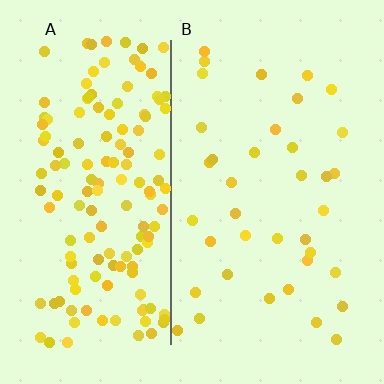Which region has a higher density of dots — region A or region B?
A (the left).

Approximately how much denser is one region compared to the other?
Approximately 3.9× — region A over region B.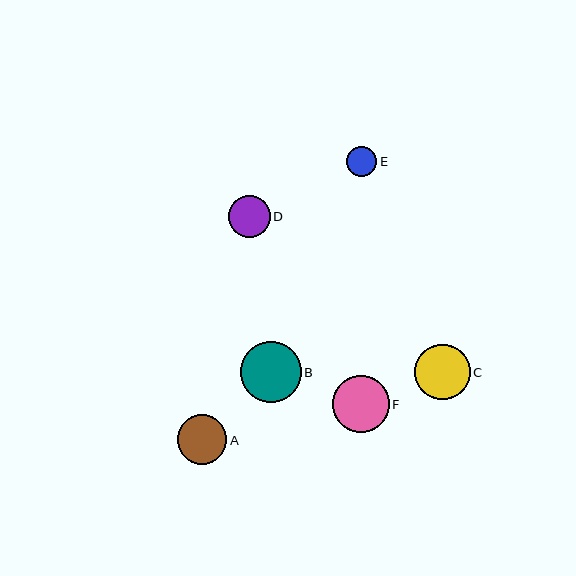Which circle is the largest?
Circle B is the largest with a size of approximately 61 pixels.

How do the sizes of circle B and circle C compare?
Circle B and circle C are approximately the same size.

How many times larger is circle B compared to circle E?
Circle B is approximately 2.0 times the size of circle E.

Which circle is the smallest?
Circle E is the smallest with a size of approximately 30 pixels.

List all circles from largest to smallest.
From largest to smallest: B, F, C, A, D, E.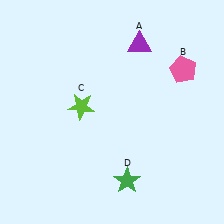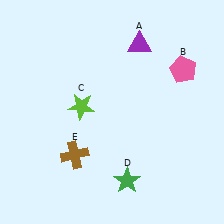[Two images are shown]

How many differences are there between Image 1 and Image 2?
There is 1 difference between the two images.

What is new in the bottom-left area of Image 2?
A brown cross (E) was added in the bottom-left area of Image 2.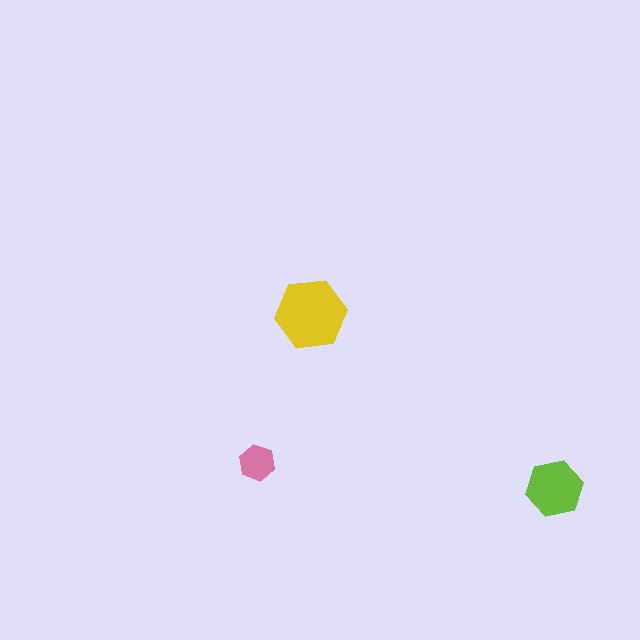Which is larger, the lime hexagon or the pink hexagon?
The lime one.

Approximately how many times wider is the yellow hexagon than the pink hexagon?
About 2 times wider.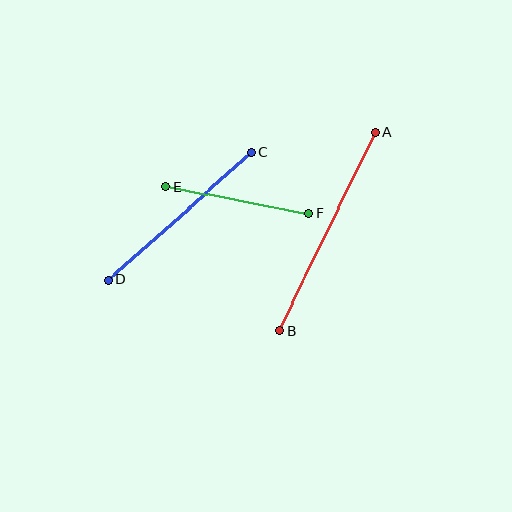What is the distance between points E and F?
The distance is approximately 145 pixels.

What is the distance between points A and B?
The distance is approximately 220 pixels.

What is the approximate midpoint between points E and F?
The midpoint is at approximately (237, 200) pixels.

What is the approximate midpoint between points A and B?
The midpoint is at approximately (327, 231) pixels.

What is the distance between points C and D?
The distance is approximately 191 pixels.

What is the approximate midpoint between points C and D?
The midpoint is at approximately (180, 216) pixels.